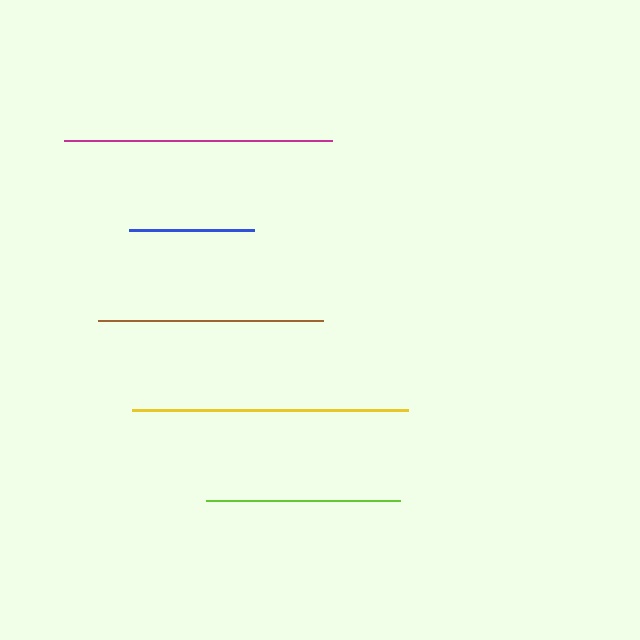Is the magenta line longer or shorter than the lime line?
The magenta line is longer than the lime line.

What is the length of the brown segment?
The brown segment is approximately 226 pixels long.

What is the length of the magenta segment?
The magenta segment is approximately 268 pixels long.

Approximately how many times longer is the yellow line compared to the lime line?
The yellow line is approximately 1.4 times the length of the lime line.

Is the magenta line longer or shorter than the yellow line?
The yellow line is longer than the magenta line.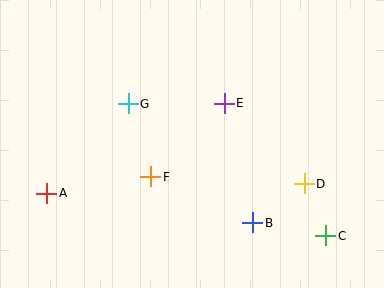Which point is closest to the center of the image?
Point E at (224, 103) is closest to the center.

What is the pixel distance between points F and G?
The distance between F and G is 76 pixels.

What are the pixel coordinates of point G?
Point G is at (128, 104).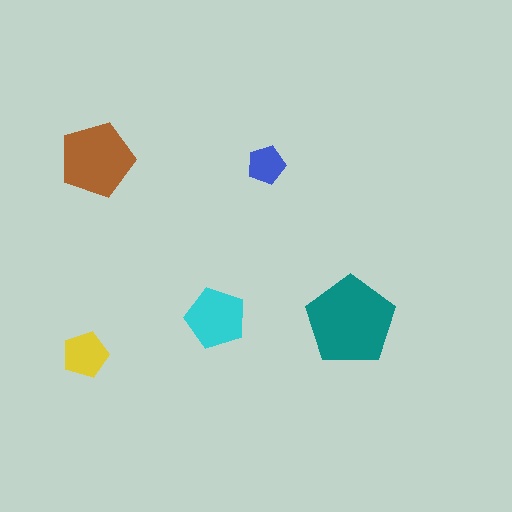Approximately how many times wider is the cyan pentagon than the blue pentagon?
About 1.5 times wider.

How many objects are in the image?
There are 5 objects in the image.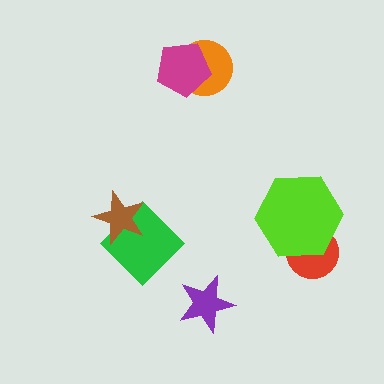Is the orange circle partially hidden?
Yes, it is partially covered by another shape.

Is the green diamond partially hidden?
Yes, it is partially covered by another shape.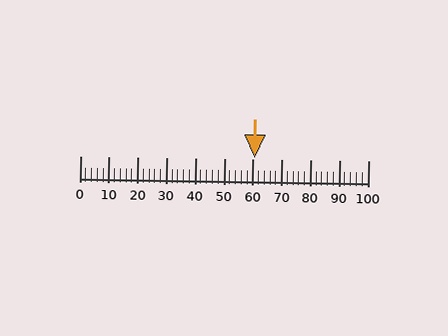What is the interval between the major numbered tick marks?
The major tick marks are spaced 10 units apart.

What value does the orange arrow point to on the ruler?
The orange arrow points to approximately 61.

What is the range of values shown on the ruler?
The ruler shows values from 0 to 100.